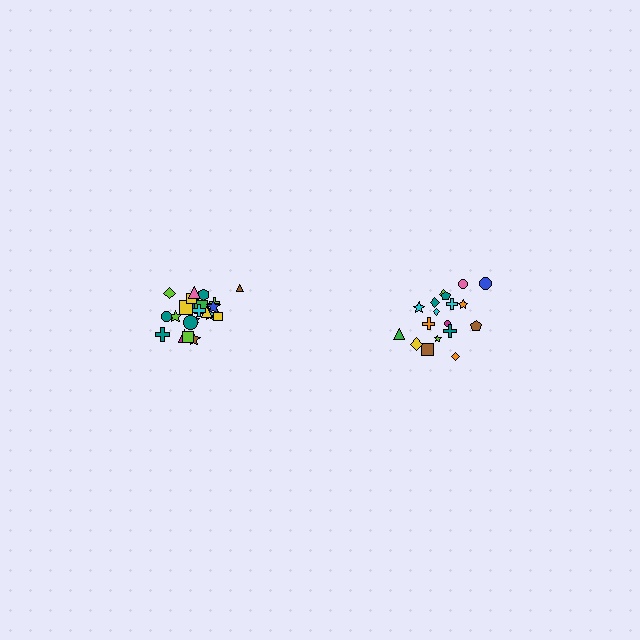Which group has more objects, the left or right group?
The left group.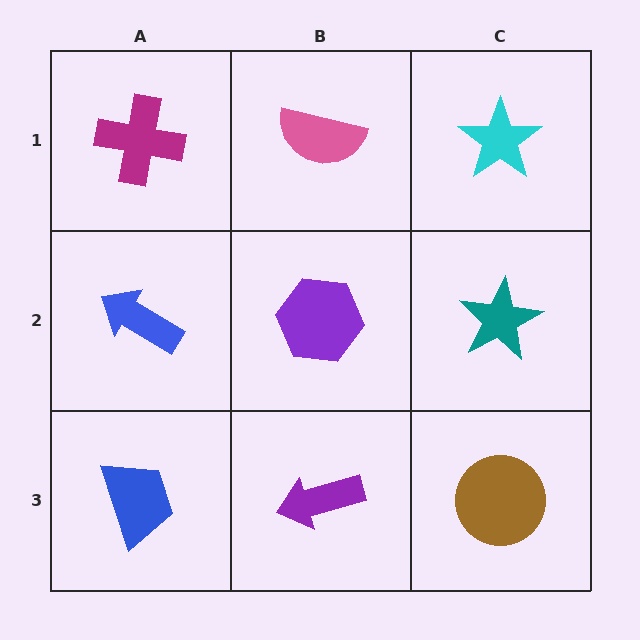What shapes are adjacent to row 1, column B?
A purple hexagon (row 2, column B), a magenta cross (row 1, column A), a cyan star (row 1, column C).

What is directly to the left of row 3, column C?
A purple arrow.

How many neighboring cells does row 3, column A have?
2.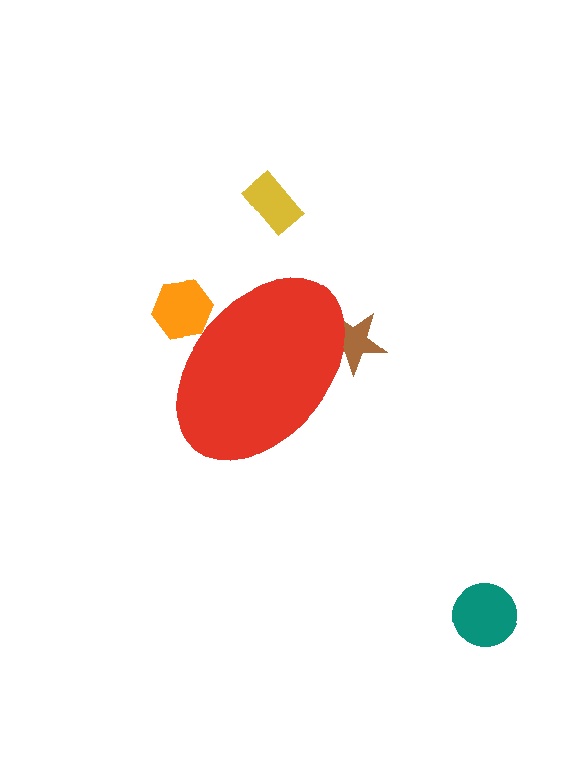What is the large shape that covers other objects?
A red ellipse.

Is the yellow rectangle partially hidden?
No, the yellow rectangle is fully visible.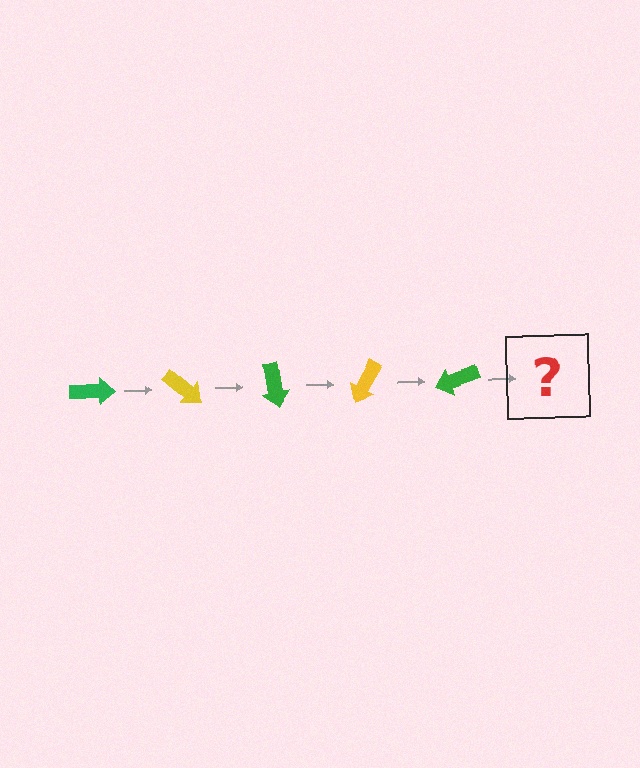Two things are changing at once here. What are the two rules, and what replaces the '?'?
The two rules are that it rotates 40 degrees each step and the color cycles through green and yellow. The '?' should be a yellow arrow, rotated 200 degrees from the start.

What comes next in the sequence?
The next element should be a yellow arrow, rotated 200 degrees from the start.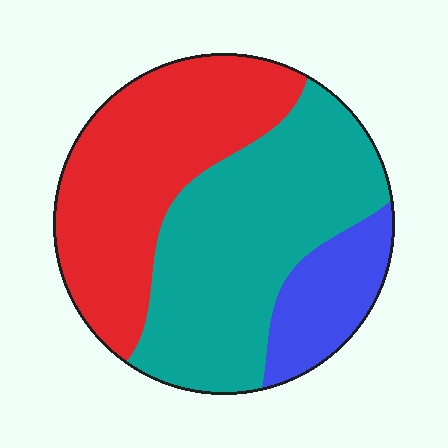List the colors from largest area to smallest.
From largest to smallest: teal, red, blue.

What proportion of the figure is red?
Red covers 40% of the figure.